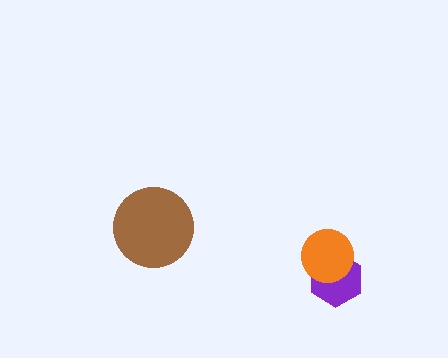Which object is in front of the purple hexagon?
The orange circle is in front of the purple hexagon.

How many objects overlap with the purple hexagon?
1 object overlaps with the purple hexagon.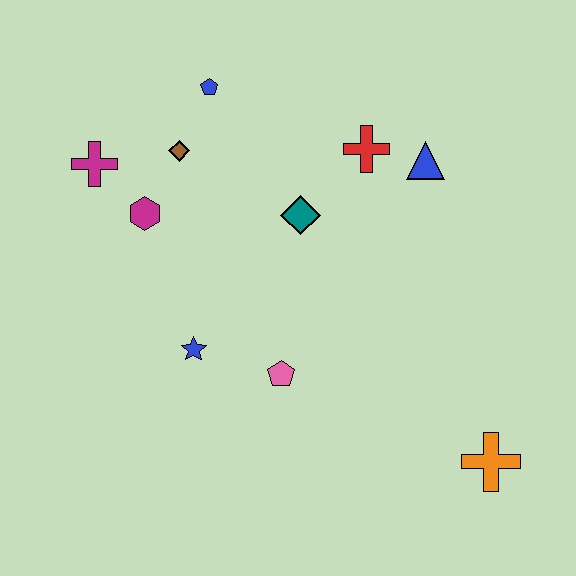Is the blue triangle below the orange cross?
No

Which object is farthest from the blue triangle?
The magenta cross is farthest from the blue triangle.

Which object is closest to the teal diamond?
The red cross is closest to the teal diamond.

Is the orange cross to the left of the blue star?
No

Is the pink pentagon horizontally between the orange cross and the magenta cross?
Yes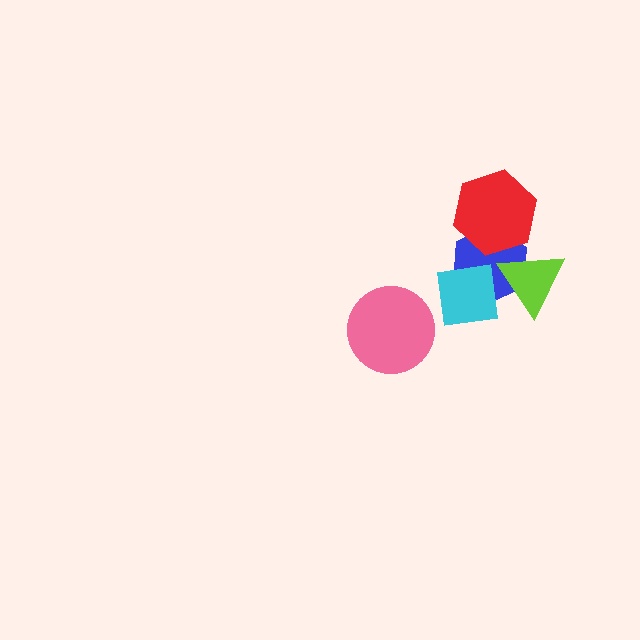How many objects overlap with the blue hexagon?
3 objects overlap with the blue hexagon.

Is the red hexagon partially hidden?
No, no other shape covers it.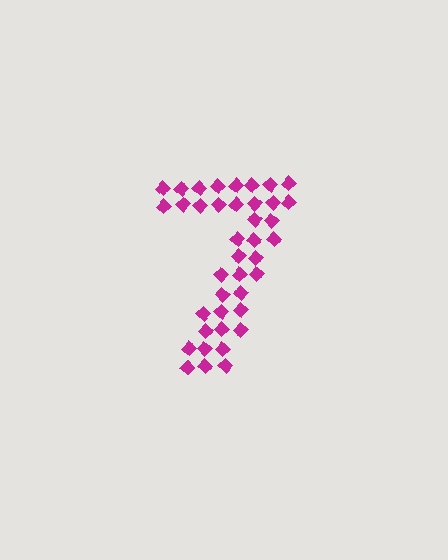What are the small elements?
The small elements are diamonds.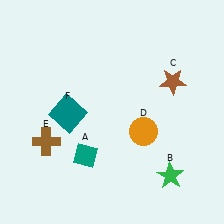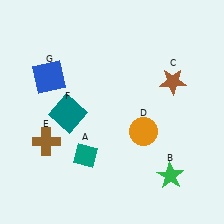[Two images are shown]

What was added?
A blue square (G) was added in Image 2.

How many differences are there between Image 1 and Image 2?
There is 1 difference between the two images.